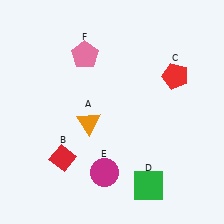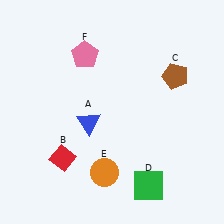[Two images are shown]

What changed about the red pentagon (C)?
In Image 1, C is red. In Image 2, it changed to brown.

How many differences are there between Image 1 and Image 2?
There are 3 differences between the two images.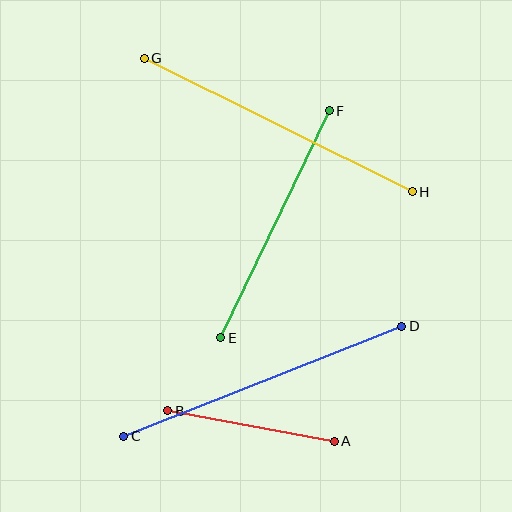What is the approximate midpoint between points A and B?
The midpoint is at approximately (251, 426) pixels.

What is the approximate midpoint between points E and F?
The midpoint is at approximately (275, 224) pixels.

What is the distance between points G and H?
The distance is approximately 299 pixels.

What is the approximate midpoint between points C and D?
The midpoint is at approximately (263, 381) pixels.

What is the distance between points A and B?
The distance is approximately 170 pixels.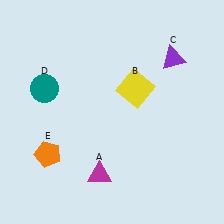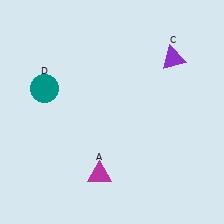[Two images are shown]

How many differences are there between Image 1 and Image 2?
There are 2 differences between the two images.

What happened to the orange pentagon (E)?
The orange pentagon (E) was removed in Image 2. It was in the bottom-left area of Image 1.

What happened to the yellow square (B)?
The yellow square (B) was removed in Image 2. It was in the top-right area of Image 1.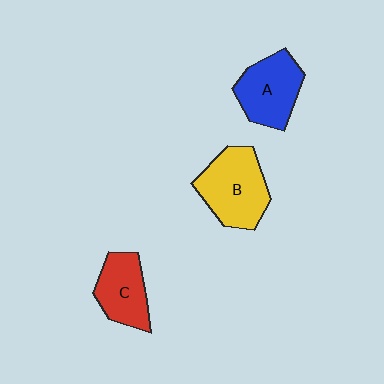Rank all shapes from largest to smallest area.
From largest to smallest: B (yellow), A (blue), C (red).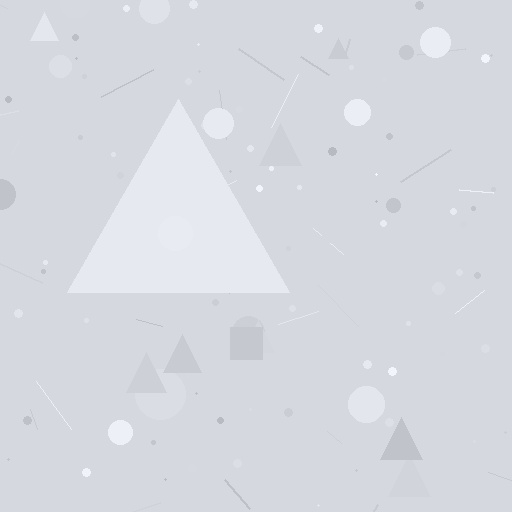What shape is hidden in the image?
A triangle is hidden in the image.